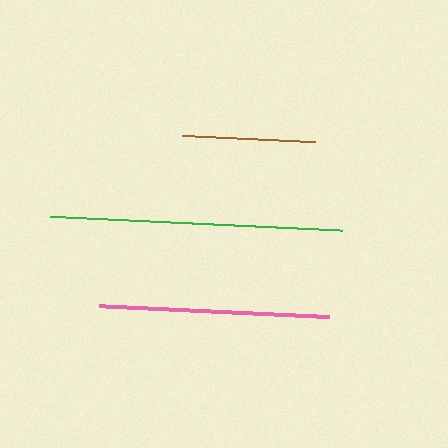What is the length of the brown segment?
The brown segment is approximately 134 pixels long.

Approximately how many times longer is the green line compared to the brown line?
The green line is approximately 2.2 times the length of the brown line.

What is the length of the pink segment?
The pink segment is approximately 230 pixels long.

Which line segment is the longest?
The green line is the longest at approximately 292 pixels.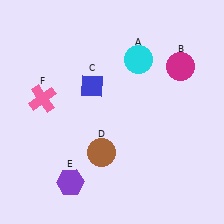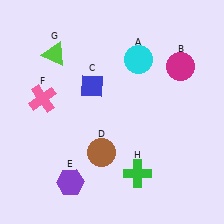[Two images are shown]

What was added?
A lime triangle (G), a green cross (H) were added in Image 2.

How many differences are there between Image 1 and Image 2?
There are 2 differences between the two images.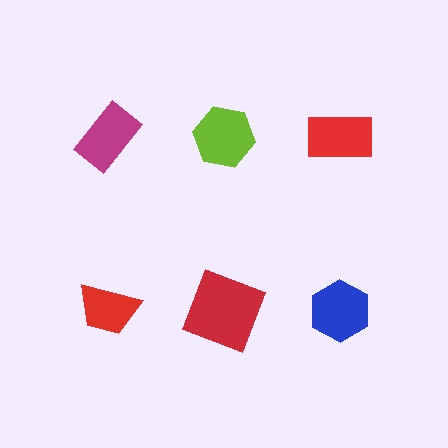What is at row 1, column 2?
A lime hexagon.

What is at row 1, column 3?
A red rectangle.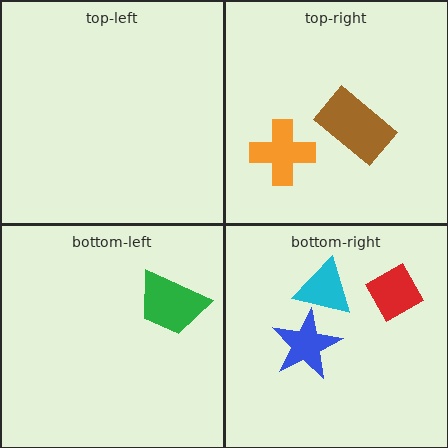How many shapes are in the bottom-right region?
3.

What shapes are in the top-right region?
The orange cross, the brown rectangle.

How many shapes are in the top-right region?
2.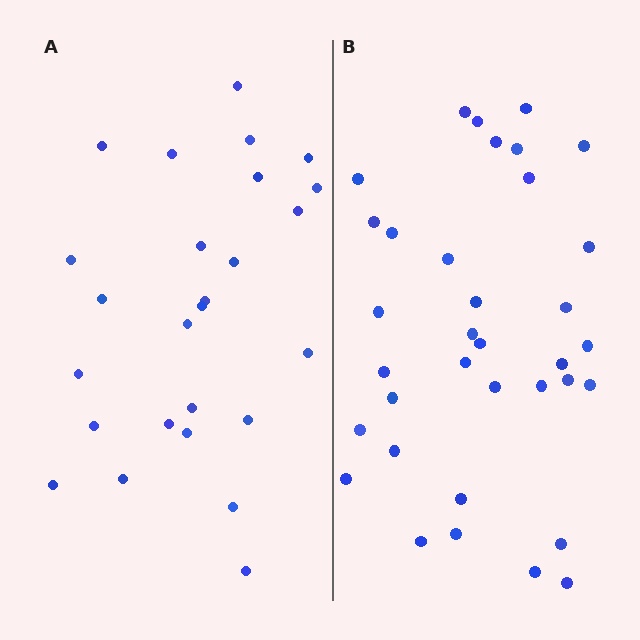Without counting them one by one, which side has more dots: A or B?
Region B (the right region) has more dots.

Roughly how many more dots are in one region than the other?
Region B has roughly 8 or so more dots than region A.